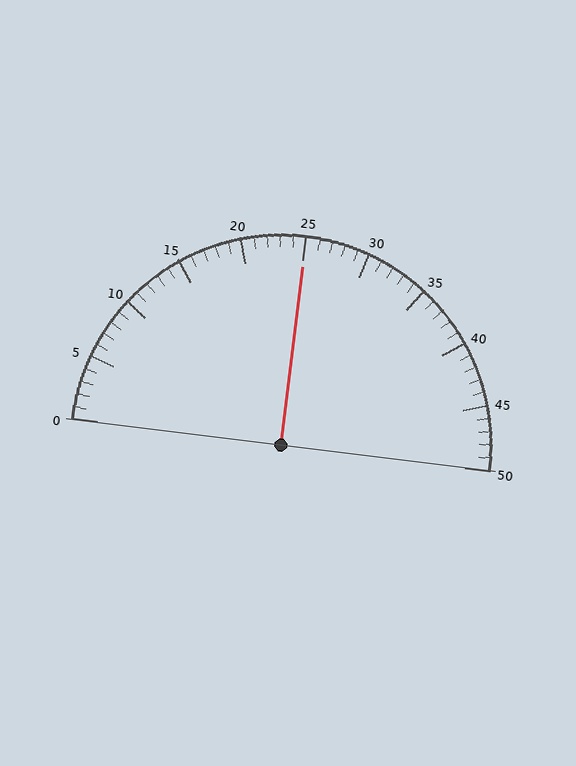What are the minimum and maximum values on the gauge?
The gauge ranges from 0 to 50.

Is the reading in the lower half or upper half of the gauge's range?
The reading is in the upper half of the range (0 to 50).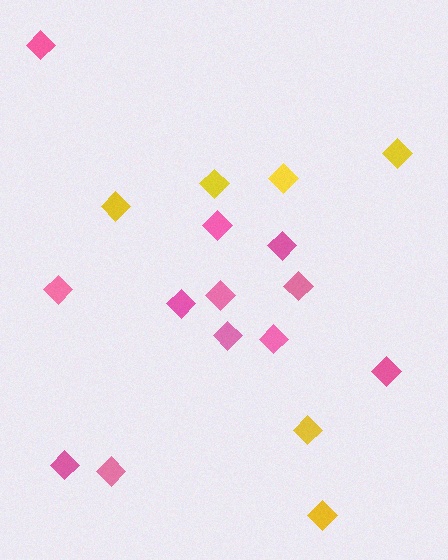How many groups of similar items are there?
There are 2 groups: one group of pink diamonds (12) and one group of yellow diamonds (6).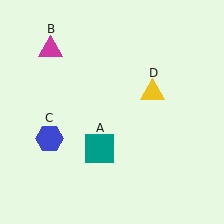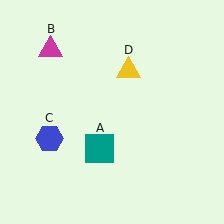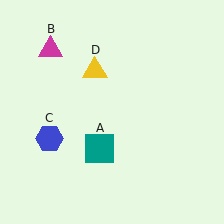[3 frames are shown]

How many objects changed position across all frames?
1 object changed position: yellow triangle (object D).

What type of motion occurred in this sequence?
The yellow triangle (object D) rotated counterclockwise around the center of the scene.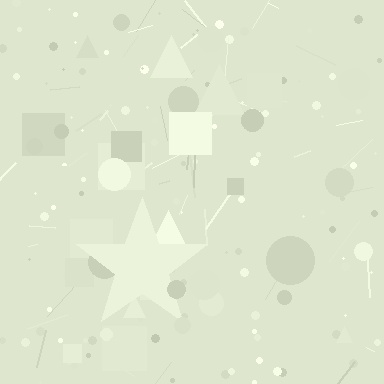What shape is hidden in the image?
A star is hidden in the image.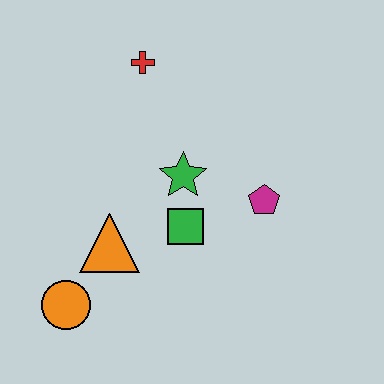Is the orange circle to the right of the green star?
No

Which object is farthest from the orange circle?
The red cross is farthest from the orange circle.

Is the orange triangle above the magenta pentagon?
No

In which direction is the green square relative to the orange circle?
The green square is to the right of the orange circle.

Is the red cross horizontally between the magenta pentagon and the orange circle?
Yes